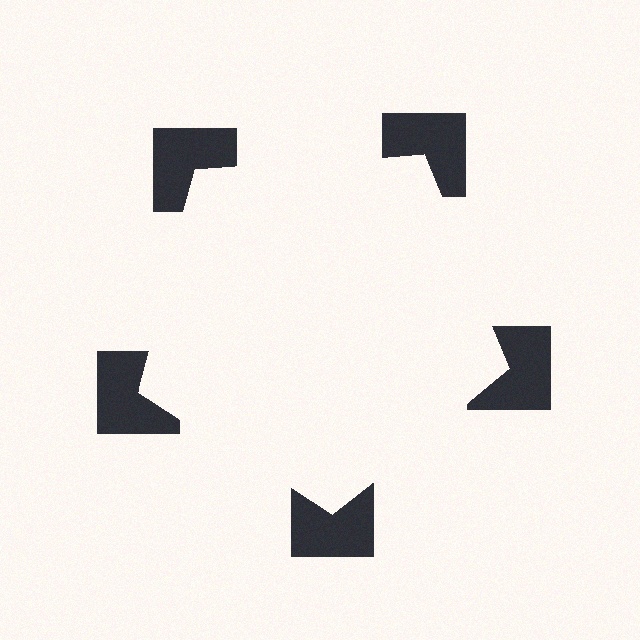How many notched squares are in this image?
There are 5 — one at each vertex of the illusory pentagon.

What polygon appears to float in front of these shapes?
An illusory pentagon — its edges are inferred from the aligned wedge cuts in the notched squares, not physically drawn.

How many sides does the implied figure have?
5 sides.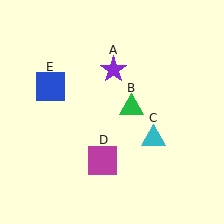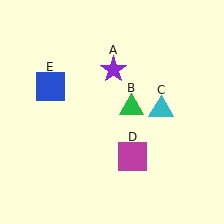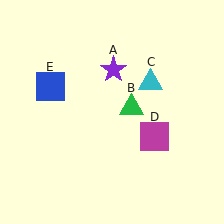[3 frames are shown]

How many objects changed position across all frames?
2 objects changed position: cyan triangle (object C), magenta square (object D).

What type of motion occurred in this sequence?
The cyan triangle (object C), magenta square (object D) rotated counterclockwise around the center of the scene.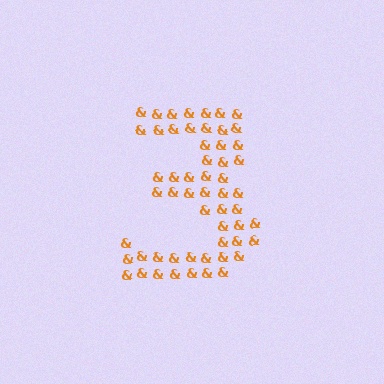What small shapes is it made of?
It is made of small ampersands.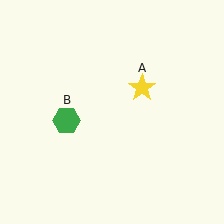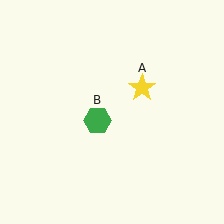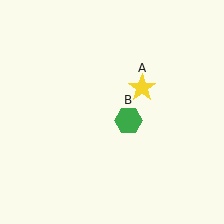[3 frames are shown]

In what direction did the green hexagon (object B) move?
The green hexagon (object B) moved right.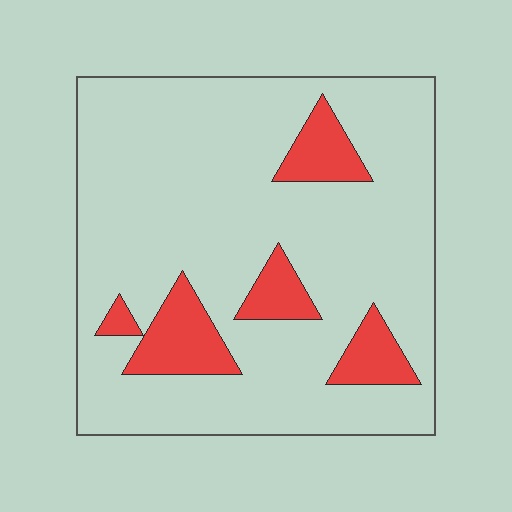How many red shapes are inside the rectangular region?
5.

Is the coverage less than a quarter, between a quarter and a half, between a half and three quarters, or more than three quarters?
Less than a quarter.